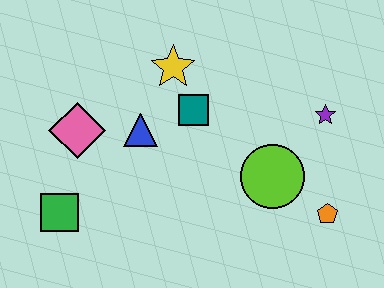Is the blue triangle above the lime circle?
Yes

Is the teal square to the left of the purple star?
Yes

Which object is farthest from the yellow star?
The orange pentagon is farthest from the yellow star.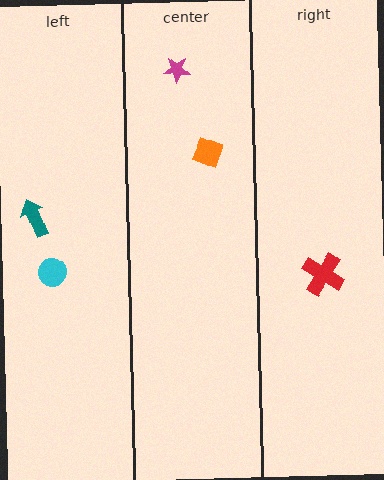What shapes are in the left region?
The teal arrow, the cyan circle.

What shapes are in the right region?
The red cross.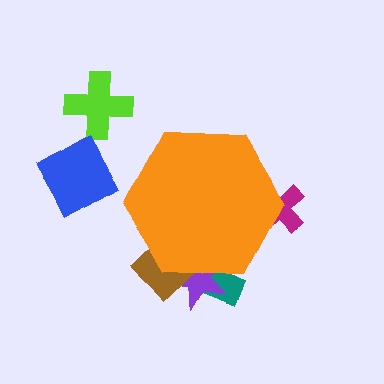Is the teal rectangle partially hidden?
Yes, the teal rectangle is partially hidden behind the orange hexagon.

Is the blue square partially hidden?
No, the blue square is fully visible.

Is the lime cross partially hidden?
No, the lime cross is fully visible.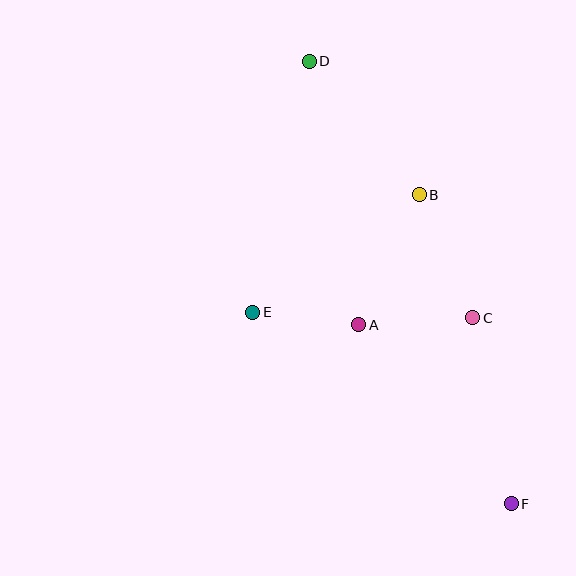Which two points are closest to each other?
Points A and E are closest to each other.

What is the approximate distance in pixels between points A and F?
The distance between A and F is approximately 235 pixels.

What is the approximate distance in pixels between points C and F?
The distance between C and F is approximately 190 pixels.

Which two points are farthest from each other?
Points D and F are farthest from each other.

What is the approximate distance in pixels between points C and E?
The distance between C and E is approximately 220 pixels.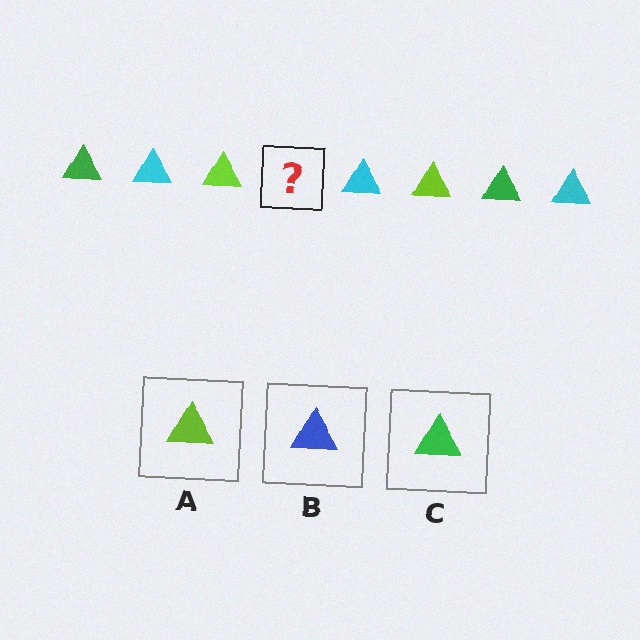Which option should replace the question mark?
Option C.